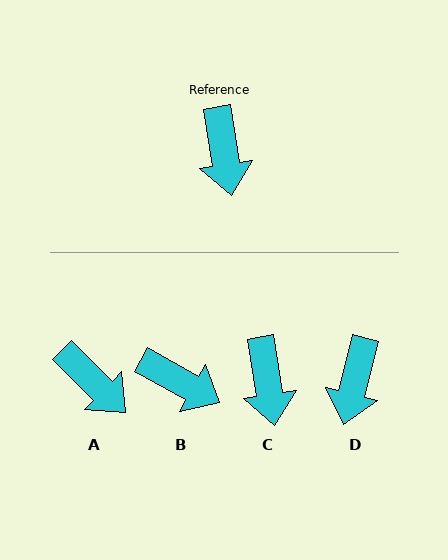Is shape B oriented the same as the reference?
No, it is off by about 52 degrees.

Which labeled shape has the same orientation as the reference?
C.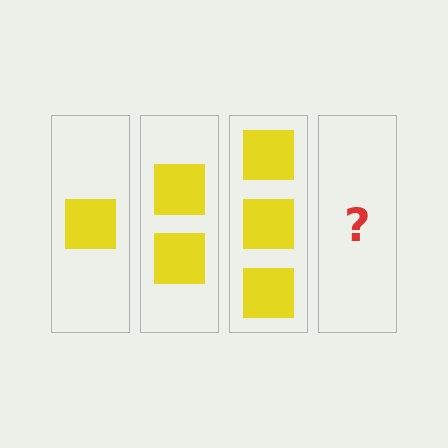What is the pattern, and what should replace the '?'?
The pattern is that each step adds one more square. The '?' should be 4 squares.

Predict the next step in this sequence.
The next step is 4 squares.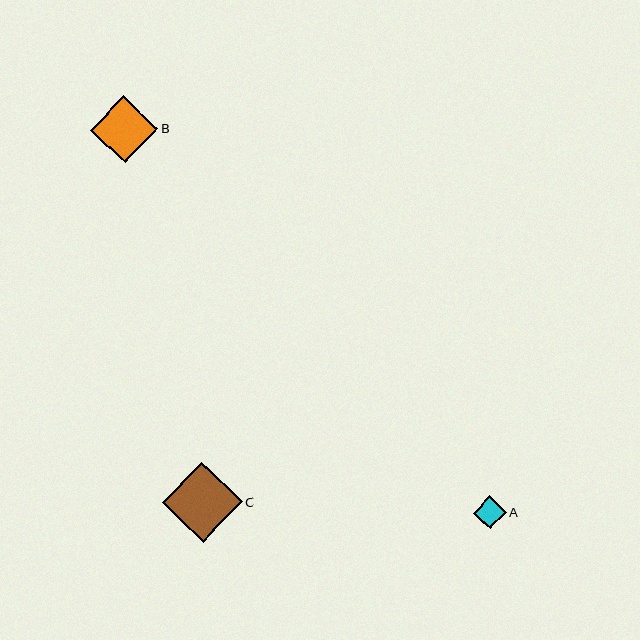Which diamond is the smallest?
Diamond A is the smallest with a size of approximately 33 pixels.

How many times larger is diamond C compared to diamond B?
Diamond C is approximately 1.2 times the size of diamond B.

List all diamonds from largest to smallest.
From largest to smallest: C, B, A.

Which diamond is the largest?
Diamond C is the largest with a size of approximately 80 pixels.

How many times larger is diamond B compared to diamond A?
Diamond B is approximately 2.0 times the size of diamond A.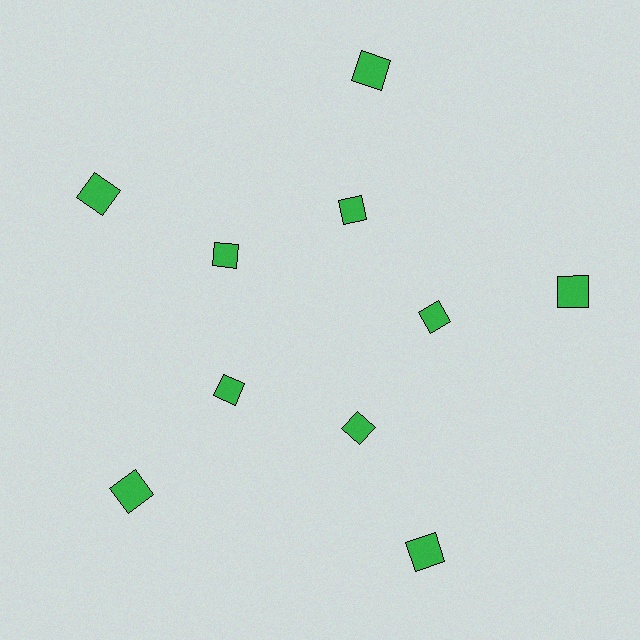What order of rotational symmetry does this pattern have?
This pattern has 5-fold rotational symmetry.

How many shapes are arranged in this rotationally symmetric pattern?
There are 10 shapes, arranged in 5 groups of 2.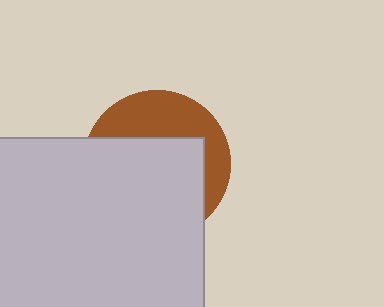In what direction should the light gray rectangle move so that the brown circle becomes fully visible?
The light gray rectangle should move down. That is the shortest direction to clear the overlap and leave the brown circle fully visible.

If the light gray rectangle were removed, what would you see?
You would see the complete brown circle.